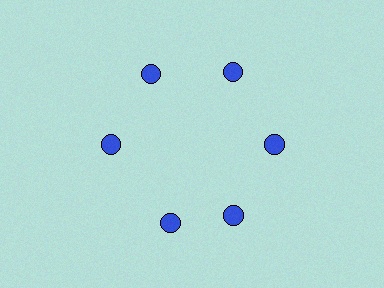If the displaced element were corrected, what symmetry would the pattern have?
It would have 6-fold rotational symmetry — the pattern would map onto itself every 60 degrees.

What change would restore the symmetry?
The symmetry would be restored by rotating it back into even spacing with its neighbors so that all 6 circles sit at equal angles and equal distance from the center.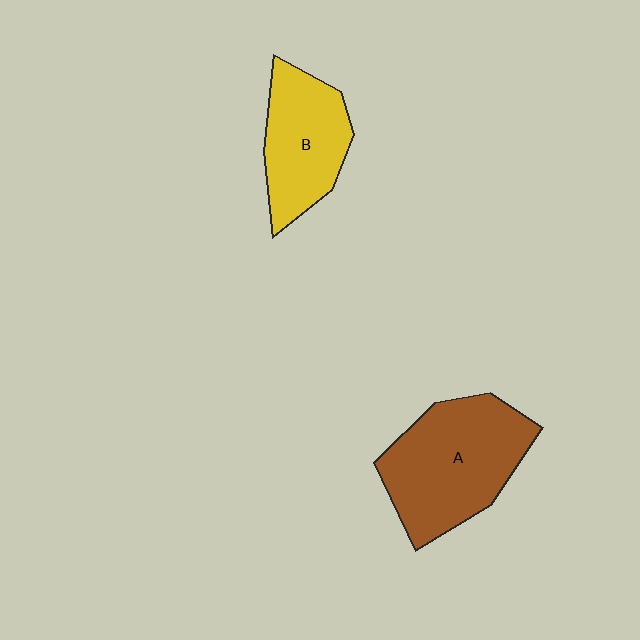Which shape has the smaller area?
Shape B (yellow).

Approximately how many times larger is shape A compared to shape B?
Approximately 1.4 times.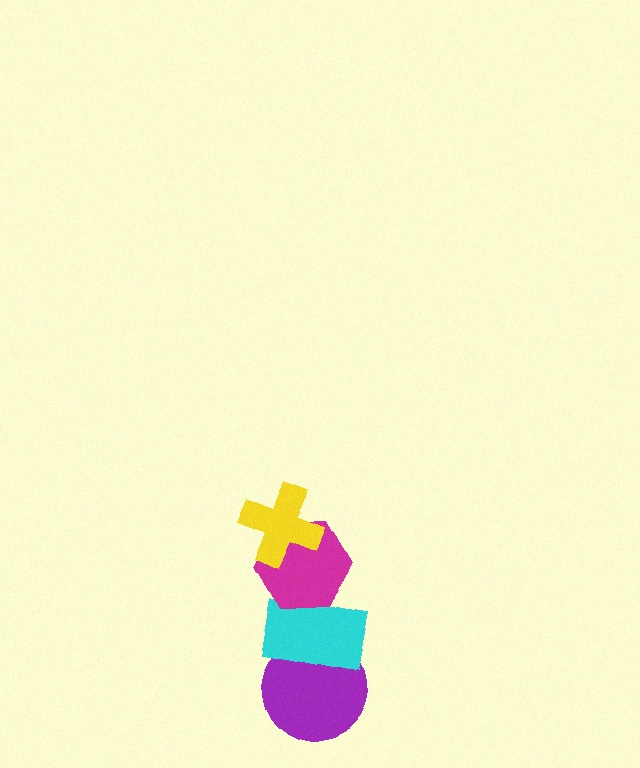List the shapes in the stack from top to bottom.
From top to bottom: the yellow cross, the magenta hexagon, the cyan rectangle, the purple circle.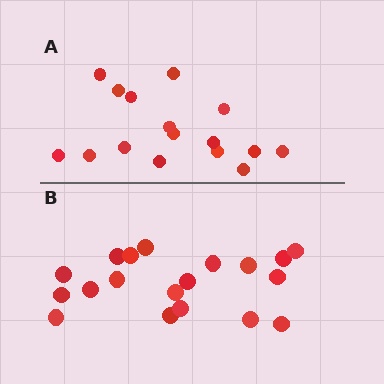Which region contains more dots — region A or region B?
Region B (the bottom region) has more dots.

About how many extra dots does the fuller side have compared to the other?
Region B has just a few more — roughly 2 or 3 more dots than region A.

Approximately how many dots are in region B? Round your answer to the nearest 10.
About 20 dots. (The exact count is 19, which rounds to 20.)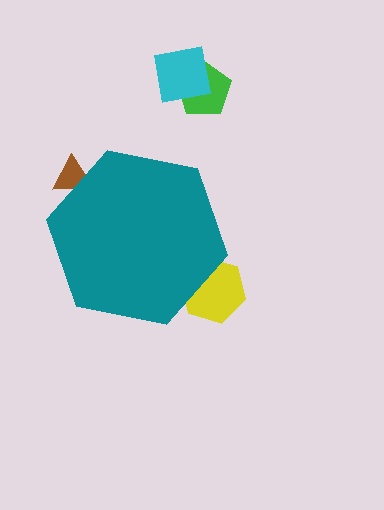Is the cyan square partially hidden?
No, the cyan square is fully visible.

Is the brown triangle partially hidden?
Yes, the brown triangle is partially hidden behind the teal hexagon.